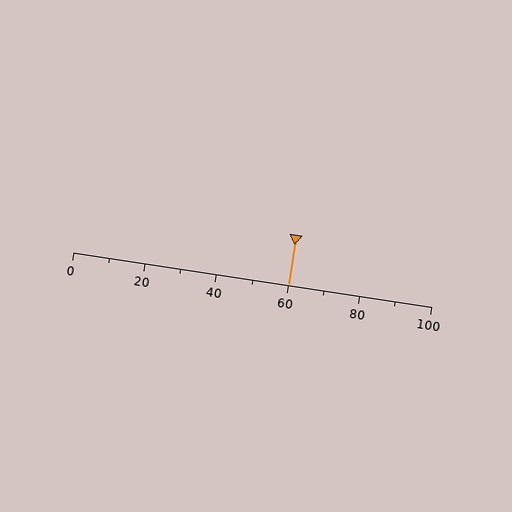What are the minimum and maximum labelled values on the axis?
The axis runs from 0 to 100.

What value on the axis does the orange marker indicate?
The marker indicates approximately 60.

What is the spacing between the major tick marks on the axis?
The major ticks are spaced 20 apart.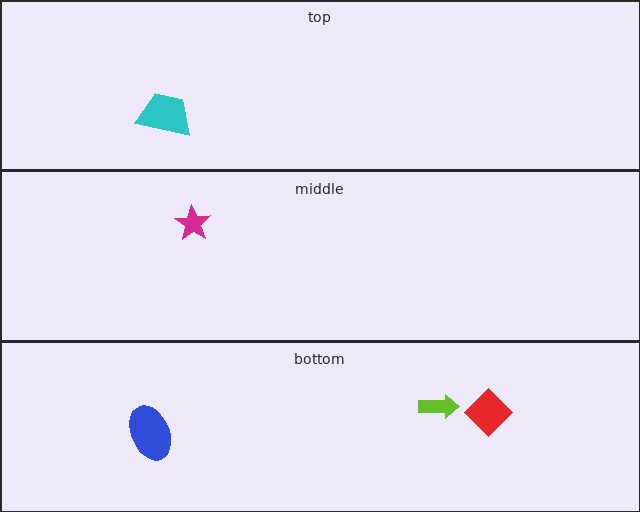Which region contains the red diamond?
The bottom region.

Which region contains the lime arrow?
The bottom region.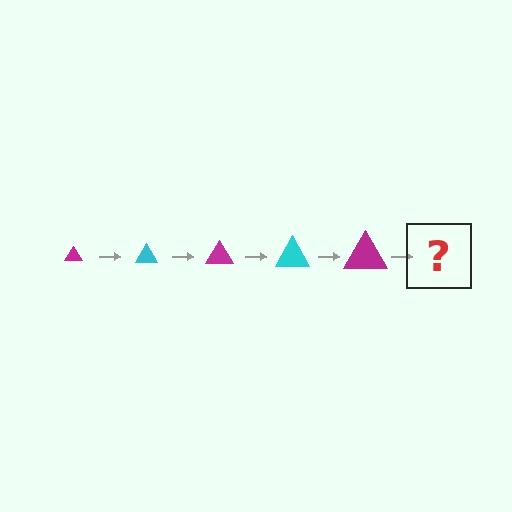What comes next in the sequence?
The next element should be a cyan triangle, larger than the previous one.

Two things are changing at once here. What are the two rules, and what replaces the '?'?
The two rules are that the triangle grows larger each step and the color cycles through magenta and cyan. The '?' should be a cyan triangle, larger than the previous one.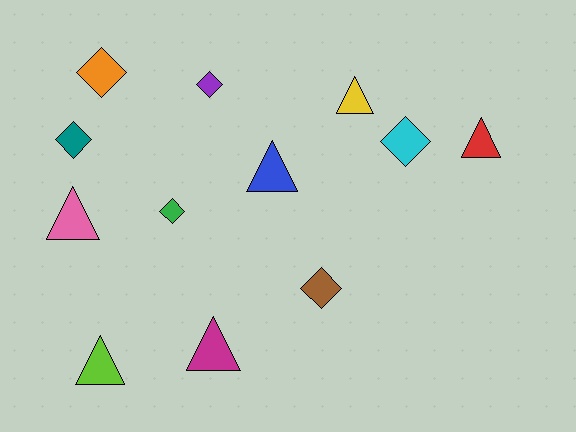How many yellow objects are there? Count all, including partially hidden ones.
There is 1 yellow object.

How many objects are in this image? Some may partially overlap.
There are 12 objects.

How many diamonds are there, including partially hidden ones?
There are 6 diamonds.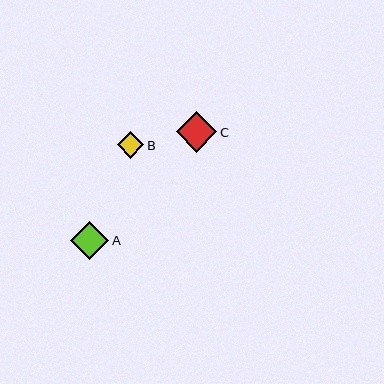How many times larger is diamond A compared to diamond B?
Diamond A is approximately 1.4 times the size of diamond B.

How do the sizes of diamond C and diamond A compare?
Diamond C and diamond A are approximately the same size.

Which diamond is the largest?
Diamond C is the largest with a size of approximately 41 pixels.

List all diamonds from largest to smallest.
From largest to smallest: C, A, B.